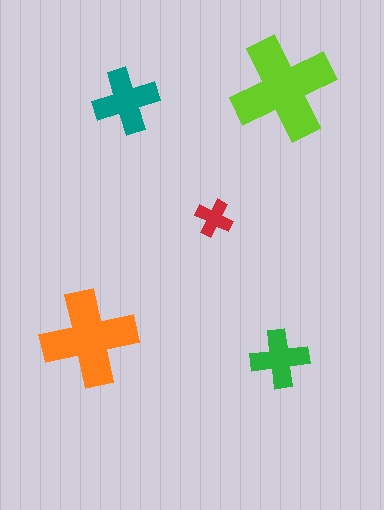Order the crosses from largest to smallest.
the lime one, the orange one, the teal one, the green one, the red one.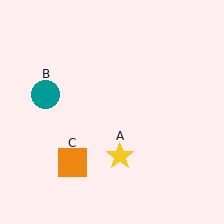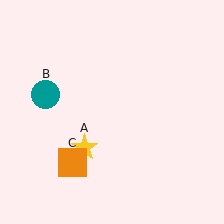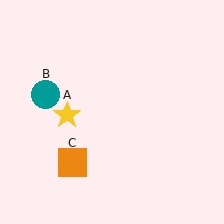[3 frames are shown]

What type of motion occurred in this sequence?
The yellow star (object A) rotated clockwise around the center of the scene.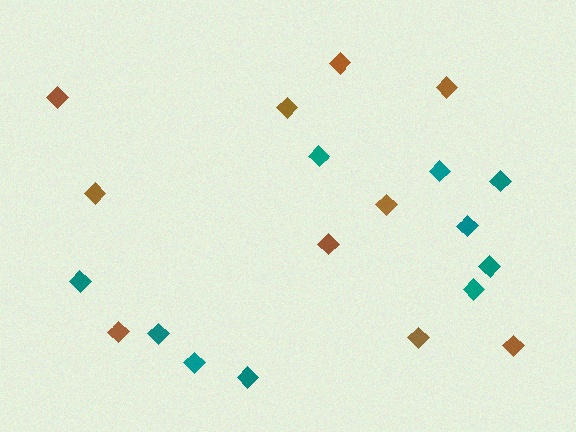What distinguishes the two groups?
There are 2 groups: one group of brown diamonds (10) and one group of teal diamonds (10).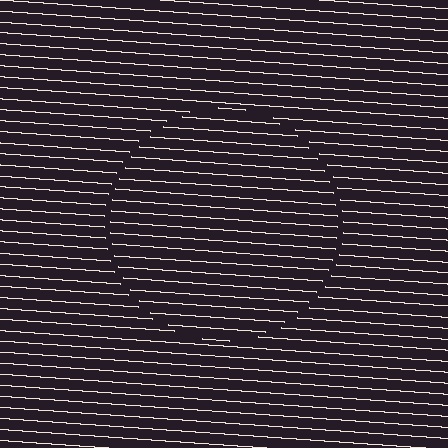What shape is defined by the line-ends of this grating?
An illusory circle. The interior of the shape contains the same grating, shifted by half a period — the contour is defined by the phase discontinuity where line-ends from the inner and outer gratings abut.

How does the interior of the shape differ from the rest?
The interior of the shape contains the same grating, shifted by half a period — the contour is defined by the phase discontinuity where line-ends from the inner and outer gratings abut.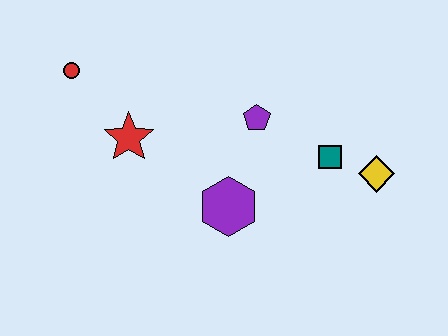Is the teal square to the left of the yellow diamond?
Yes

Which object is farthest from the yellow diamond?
The red circle is farthest from the yellow diamond.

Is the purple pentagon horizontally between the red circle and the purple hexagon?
No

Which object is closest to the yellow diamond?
The teal square is closest to the yellow diamond.